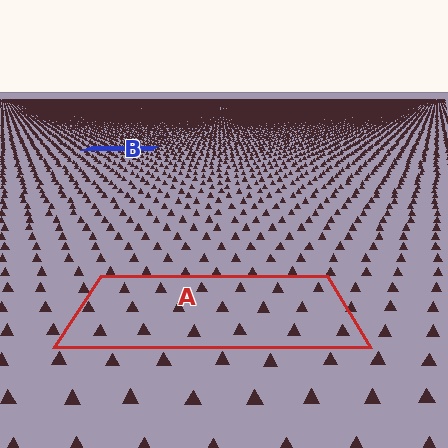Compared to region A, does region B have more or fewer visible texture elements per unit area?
Region B has more texture elements per unit area — they are packed more densely because it is farther away.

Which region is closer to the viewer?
Region A is closer. The texture elements there are larger and more spread out.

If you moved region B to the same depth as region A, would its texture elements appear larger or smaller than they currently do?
They would appear larger. At a closer depth, the same texture elements are projected at a bigger on-screen size.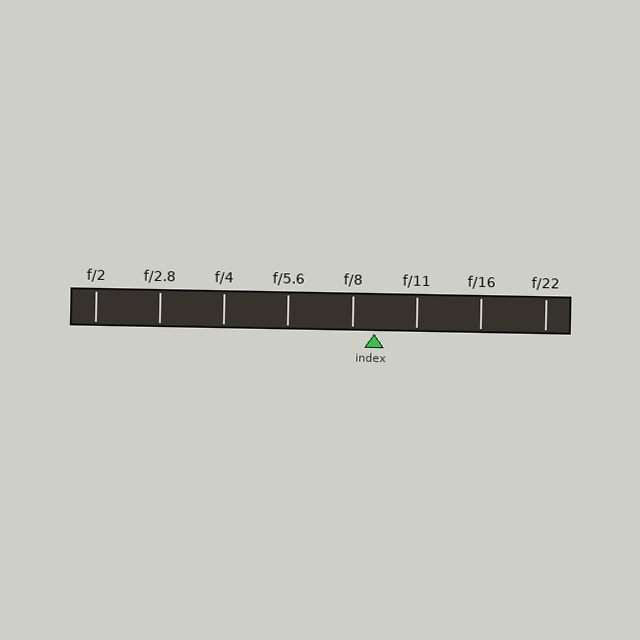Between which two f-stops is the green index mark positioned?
The index mark is between f/8 and f/11.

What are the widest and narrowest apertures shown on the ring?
The widest aperture shown is f/2 and the narrowest is f/22.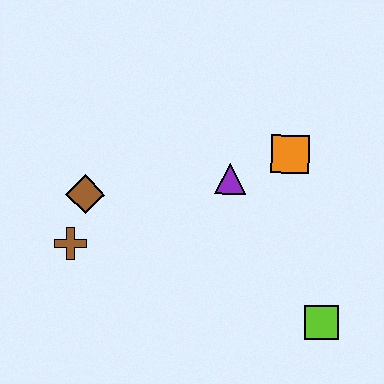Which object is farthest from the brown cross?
The lime square is farthest from the brown cross.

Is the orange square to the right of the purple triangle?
Yes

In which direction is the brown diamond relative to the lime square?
The brown diamond is to the left of the lime square.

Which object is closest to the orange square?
The purple triangle is closest to the orange square.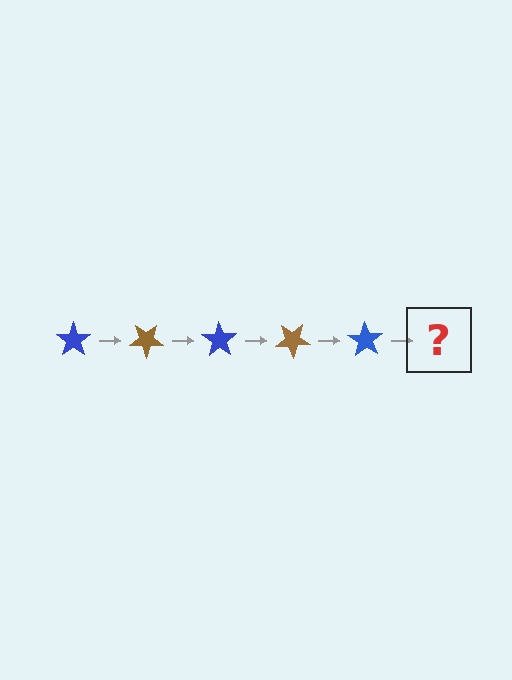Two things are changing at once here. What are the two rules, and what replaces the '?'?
The two rules are that it rotates 35 degrees each step and the color cycles through blue and brown. The '?' should be a brown star, rotated 175 degrees from the start.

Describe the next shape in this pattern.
It should be a brown star, rotated 175 degrees from the start.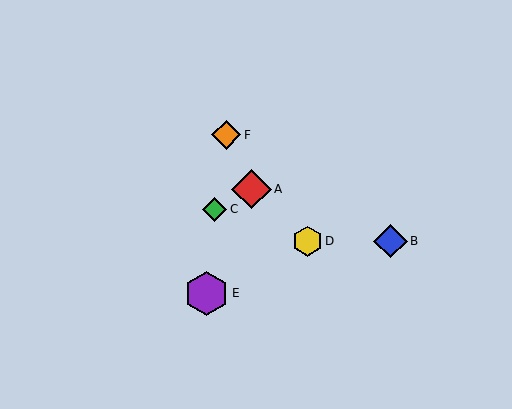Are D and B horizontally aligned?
Yes, both are at y≈241.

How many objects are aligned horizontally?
2 objects (B, D) are aligned horizontally.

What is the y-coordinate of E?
Object E is at y≈293.